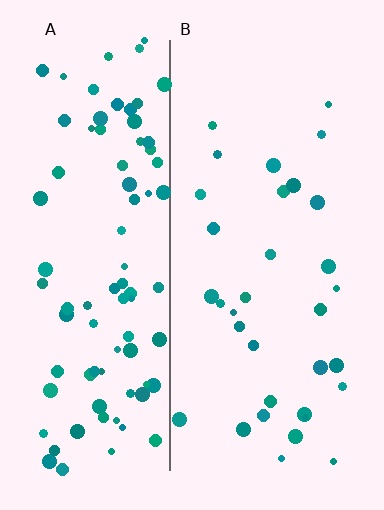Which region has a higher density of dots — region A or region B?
A (the left).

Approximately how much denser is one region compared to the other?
Approximately 2.8× — region A over region B.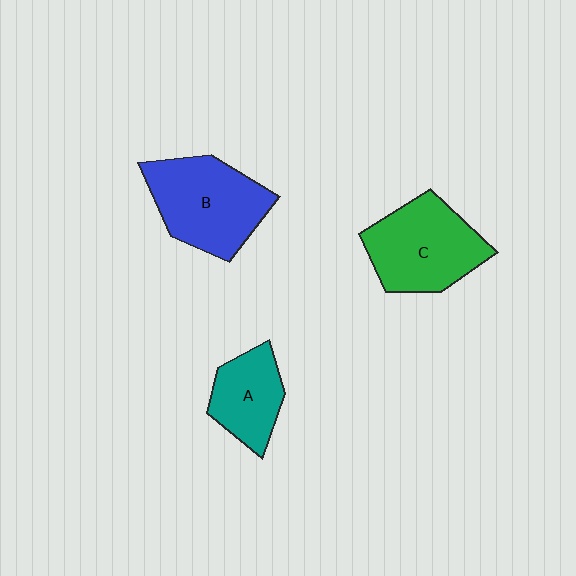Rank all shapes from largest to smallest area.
From largest to smallest: B (blue), C (green), A (teal).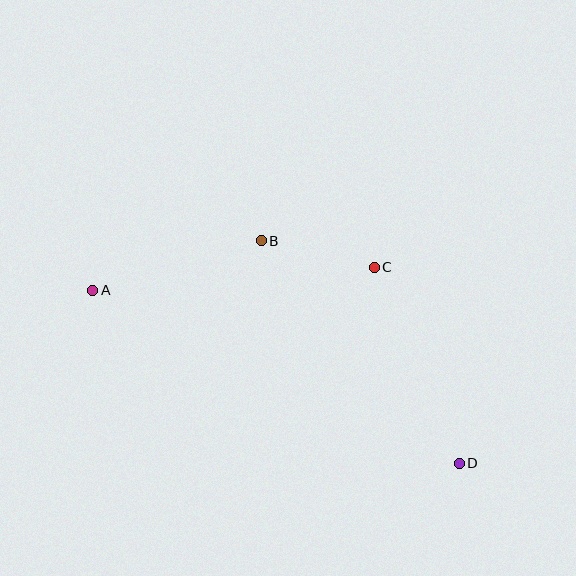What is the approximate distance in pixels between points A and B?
The distance between A and B is approximately 176 pixels.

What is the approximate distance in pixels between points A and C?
The distance between A and C is approximately 283 pixels.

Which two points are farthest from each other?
Points A and D are farthest from each other.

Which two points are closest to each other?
Points B and C are closest to each other.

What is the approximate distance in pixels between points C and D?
The distance between C and D is approximately 214 pixels.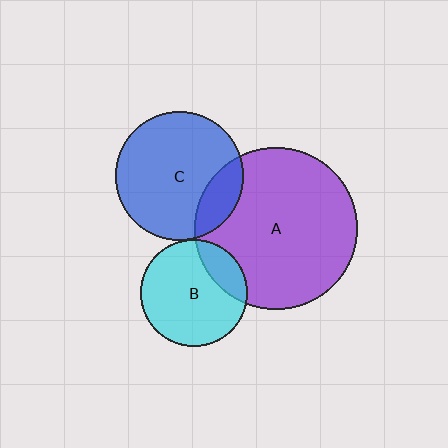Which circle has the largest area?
Circle A (purple).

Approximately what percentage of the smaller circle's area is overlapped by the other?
Approximately 20%.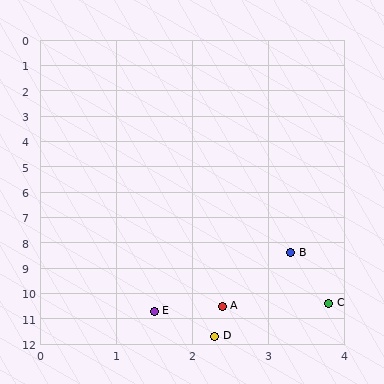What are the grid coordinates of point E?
Point E is at approximately (1.5, 10.7).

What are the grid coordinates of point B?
Point B is at approximately (3.3, 8.4).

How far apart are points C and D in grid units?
Points C and D are about 2.0 grid units apart.